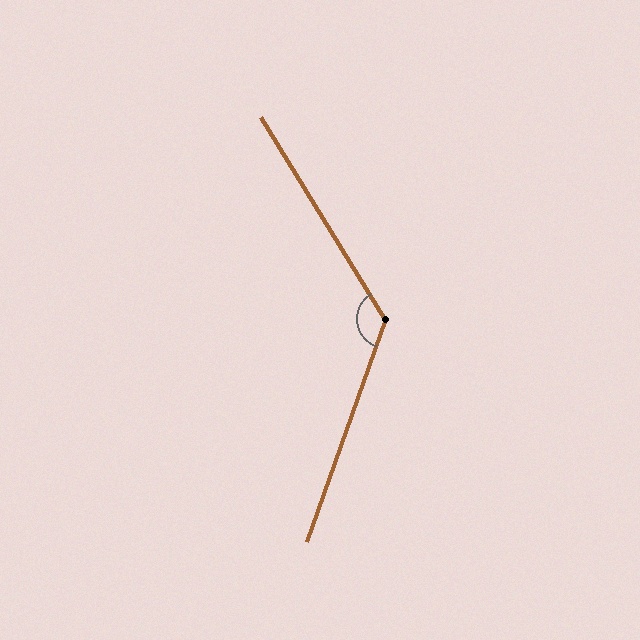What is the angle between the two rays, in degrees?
Approximately 129 degrees.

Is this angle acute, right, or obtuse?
It is obtuse.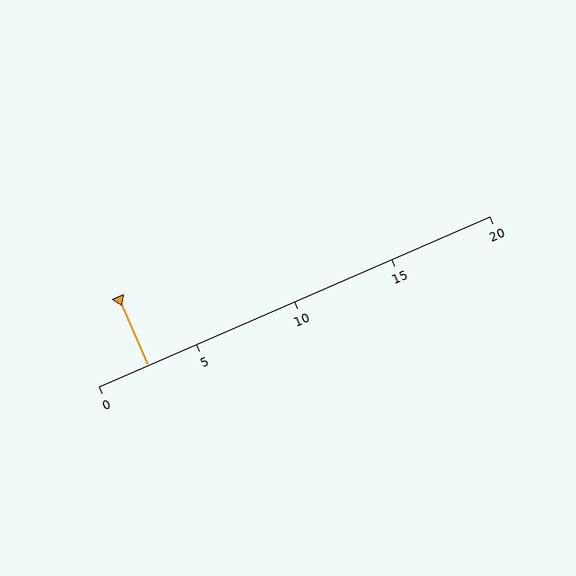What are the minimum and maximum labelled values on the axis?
The axis runs from 0 to 20.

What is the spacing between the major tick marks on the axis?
The major ticks are spaced 5 apart.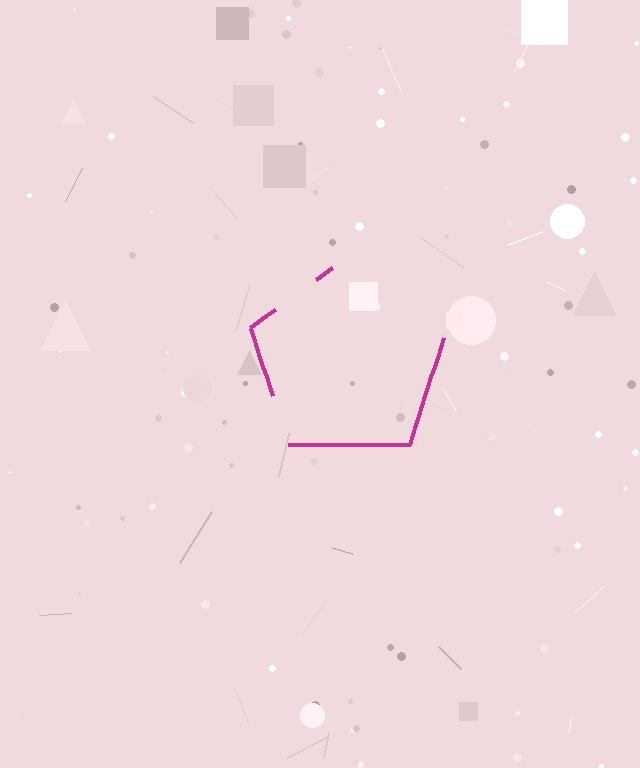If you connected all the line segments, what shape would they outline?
They would outline a pentagon.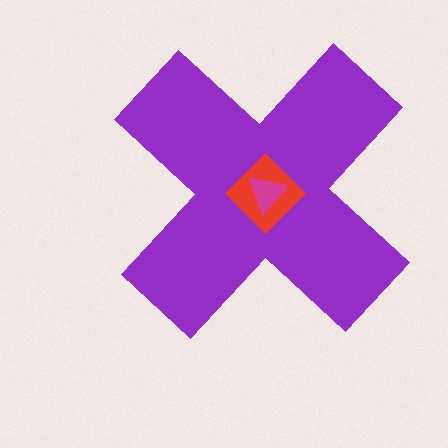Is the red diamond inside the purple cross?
Yes.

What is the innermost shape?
The magenta triangle.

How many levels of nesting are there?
3.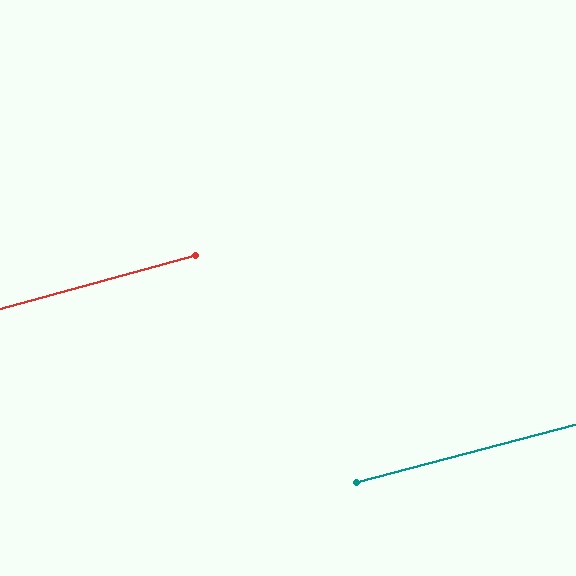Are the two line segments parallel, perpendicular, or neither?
Parallel — their directions differ by only 0.6°.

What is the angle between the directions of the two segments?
Approximately 1 degree.